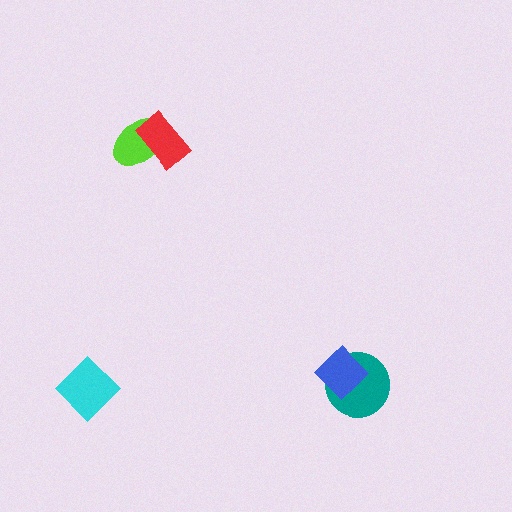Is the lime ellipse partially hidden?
Yes, it is partially covered by another shape.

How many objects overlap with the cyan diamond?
0 objects overlap with the cyan diamond.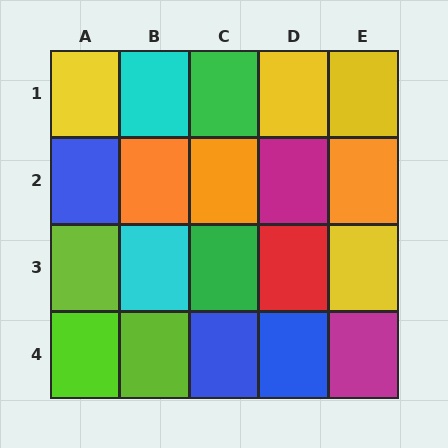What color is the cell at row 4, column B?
Lime.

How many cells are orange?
3 cells are orange.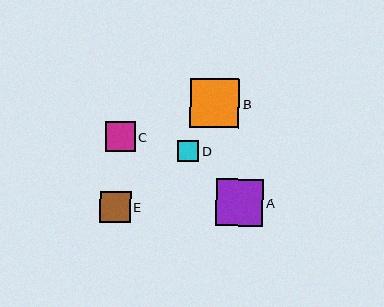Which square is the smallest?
Square D is the smallest with a size of approximately 21 pixels.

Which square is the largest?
Square B is the largest with a size of approximately 49 pixels.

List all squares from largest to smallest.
From largest to smallest: B, A, E, C, D.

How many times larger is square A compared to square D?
Square A is approximately 2.2 times the size of square D.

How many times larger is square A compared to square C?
Square A is approximately 1.6 times the size of square C.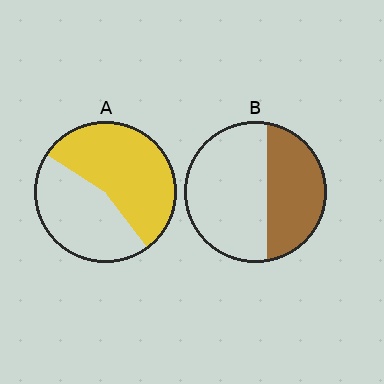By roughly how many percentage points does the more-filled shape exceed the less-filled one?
By roughly 15 percentage points (A over B).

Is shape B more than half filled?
No.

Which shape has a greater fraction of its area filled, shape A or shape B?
Shape A.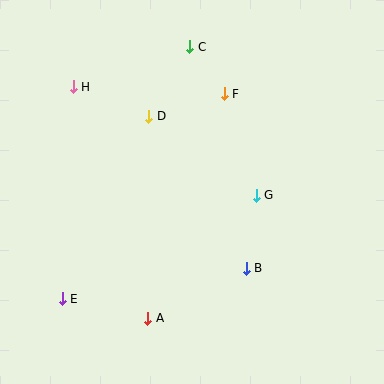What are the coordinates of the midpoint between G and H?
The midpoint between G and H is at (165, 141).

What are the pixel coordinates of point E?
Point E is at (62, 299).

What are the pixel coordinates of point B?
Point B is at (246, 268).